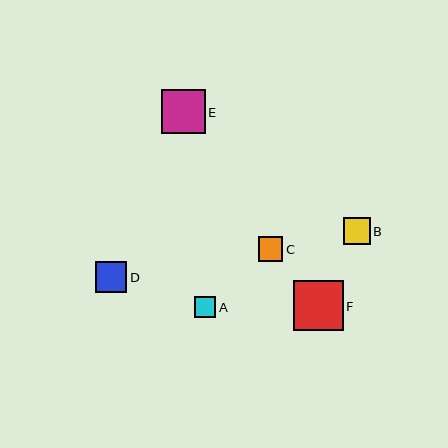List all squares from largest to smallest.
From largest to smallest: F, E, D, B, C, A.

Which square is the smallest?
Square A is the smallest with a size of approximately 21 pixels.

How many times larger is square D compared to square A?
Square D is approximately 1.5 times the size of square A.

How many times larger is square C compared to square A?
Square C is approximately 1.2 times the size of square A.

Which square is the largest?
Square F is the largest with a size of approximately 50 pixels.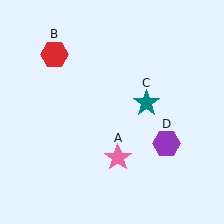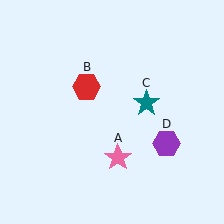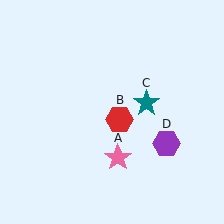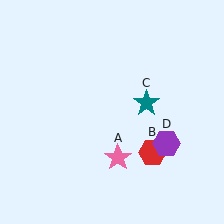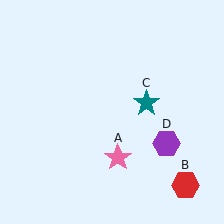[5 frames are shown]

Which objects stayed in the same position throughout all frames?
Pink star (object A) and teal star (object C) and purple hexagon (object D) remained stationary.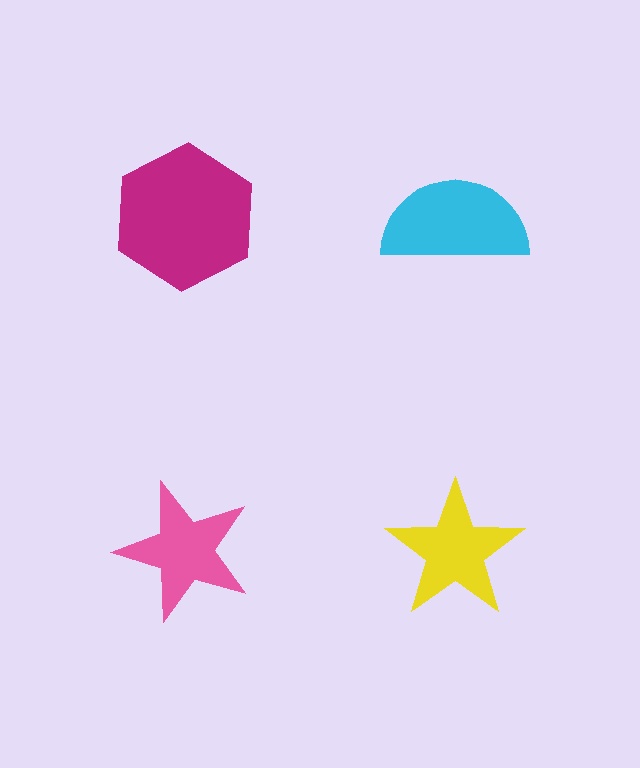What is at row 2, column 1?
A pink star.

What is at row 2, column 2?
A yellow star.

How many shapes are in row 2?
2 shapes.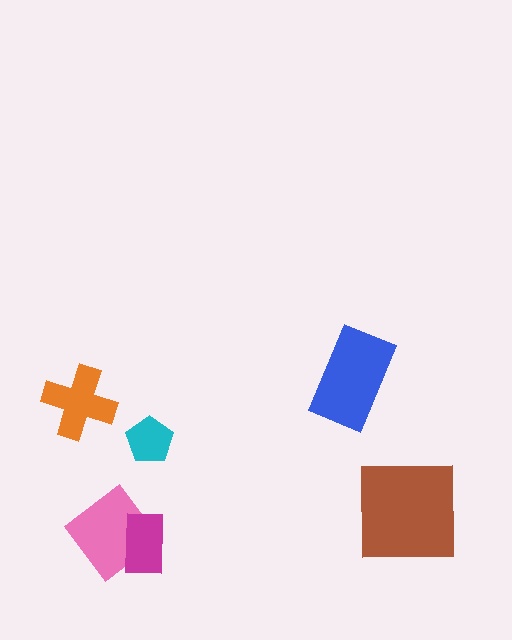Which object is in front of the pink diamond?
The magenta rectangle is in front of the pink diamond.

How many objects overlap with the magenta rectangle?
1 object overlaps with the magenta rectangle.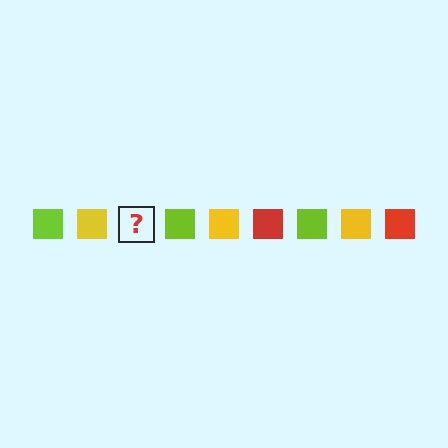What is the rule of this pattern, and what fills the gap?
The rule is that the pattern cycles through lime, yellow, red squares. The gap should be filled with a red square.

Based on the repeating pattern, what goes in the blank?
The blank should be a red square.